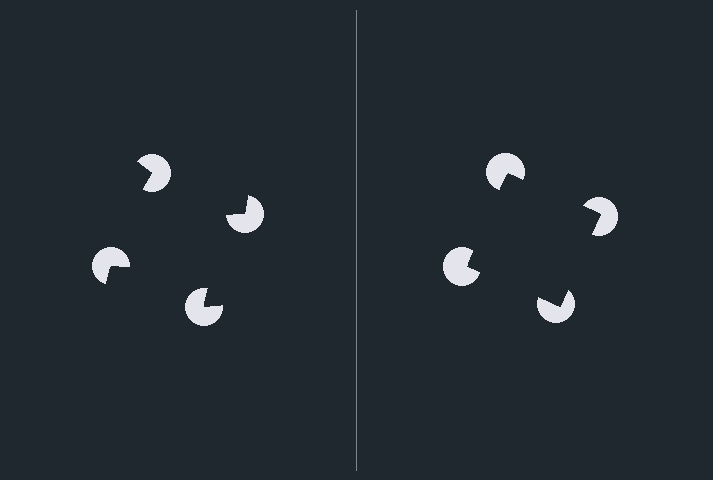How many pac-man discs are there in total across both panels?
8 — 4 on each side.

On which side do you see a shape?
An illusory square appears on the right side. On the left side the wedge cuts are rotated, so no coherent shape forms.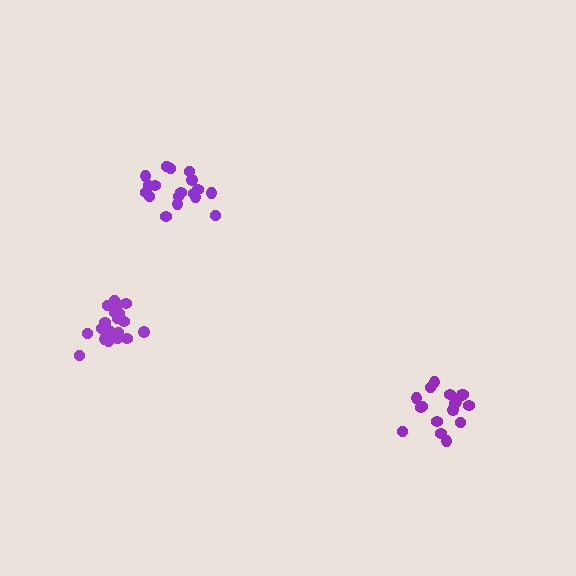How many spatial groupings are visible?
There are 3 spatial groupings.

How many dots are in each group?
Group 1: 21 dots, Group 2: 17 dots, Group 3: 19 dots (57 total).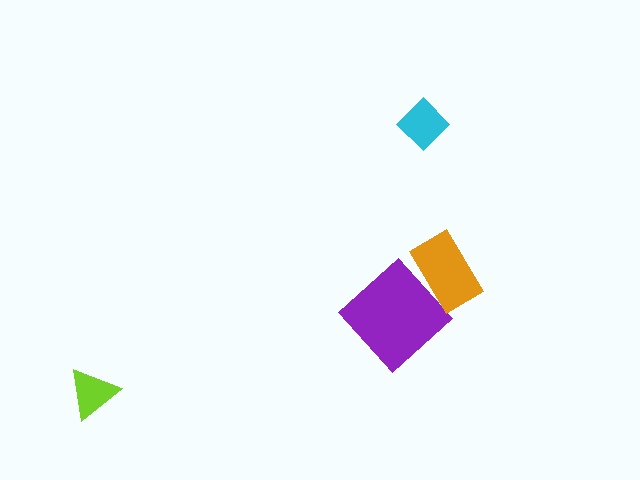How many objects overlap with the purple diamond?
1 object overlaps with the purple diamond.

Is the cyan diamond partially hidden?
No, no other shape covers it.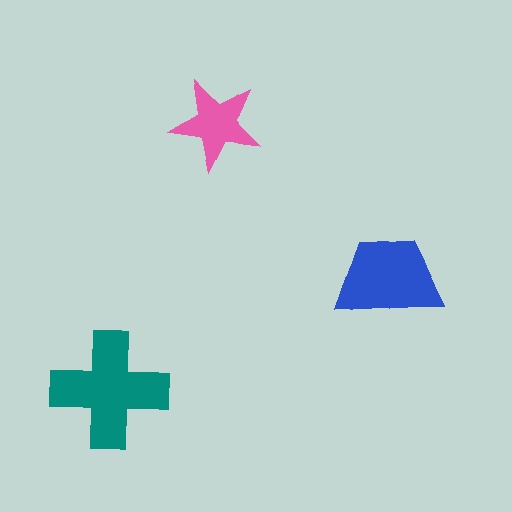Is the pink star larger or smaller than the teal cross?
Smaller.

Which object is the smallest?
The pink star.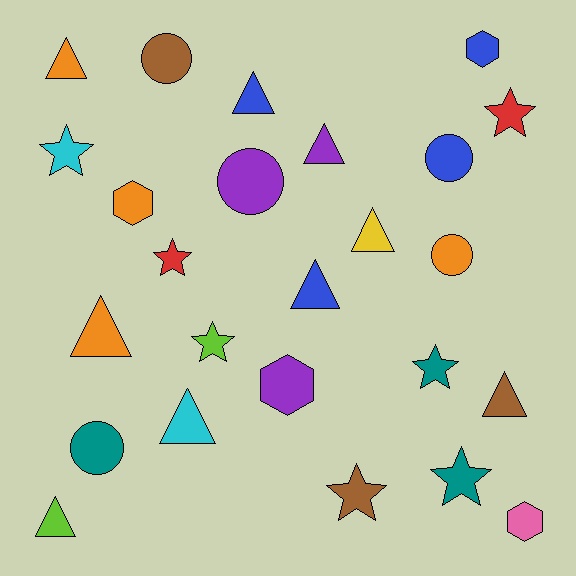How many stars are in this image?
There are 7 stars.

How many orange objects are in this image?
There are 4 orange objects.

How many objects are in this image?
There are 25 objects.